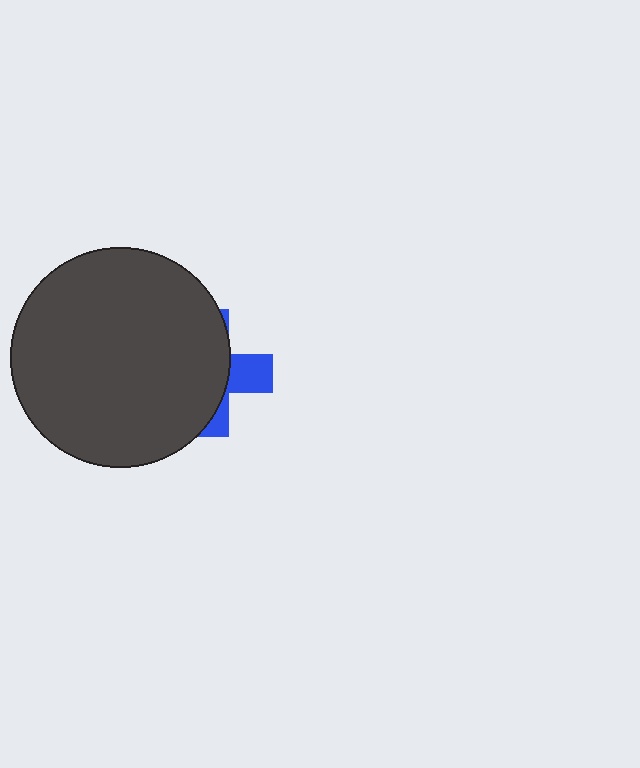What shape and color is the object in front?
The object in front is a dark gray circle.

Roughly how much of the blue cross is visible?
A small part of it is visible (roughly 30%).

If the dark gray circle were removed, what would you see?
You would see the complete blue cross.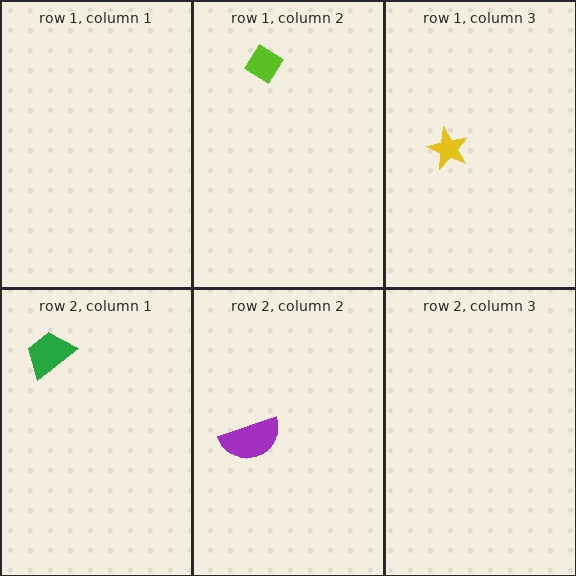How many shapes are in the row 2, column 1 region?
1.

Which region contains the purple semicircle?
The row 2, column 2 region.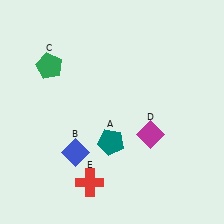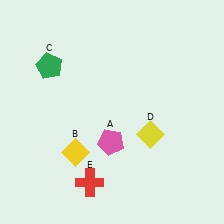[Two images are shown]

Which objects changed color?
A changed from teal to pink. B changed from blue to yellow. D changed from magenta to yellow.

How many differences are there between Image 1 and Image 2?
There are 3 differences between the two images.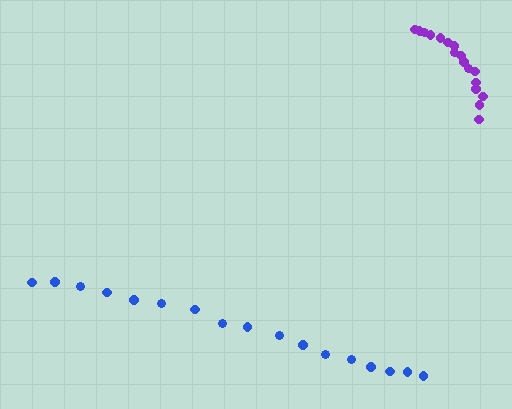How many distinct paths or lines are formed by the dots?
There are 2 distinct paths.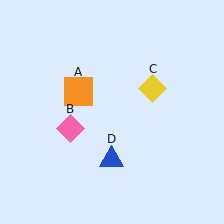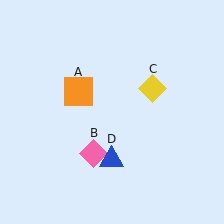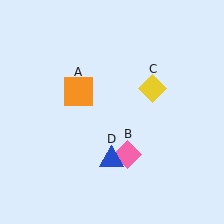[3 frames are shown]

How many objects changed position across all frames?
1 object changed position: pink diamond (object B).